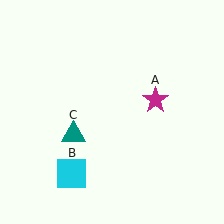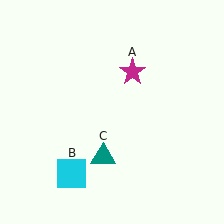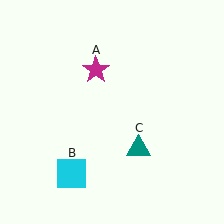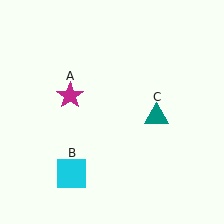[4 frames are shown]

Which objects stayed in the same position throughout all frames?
Cyan square (object B) remained stationary.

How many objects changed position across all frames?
2 objects changed position: magenta star (object A), teal triangle (object C).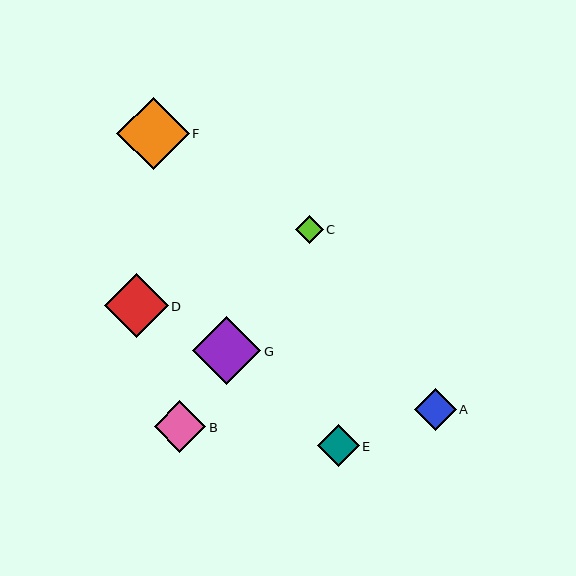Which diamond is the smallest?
Diamond C is the smallest with a size of approximately 28 pixels.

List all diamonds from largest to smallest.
From largest to smallest: F, G, D, B, E, A, C.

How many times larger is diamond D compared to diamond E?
Diamond D is approximately 1.5 times the size of diamond E.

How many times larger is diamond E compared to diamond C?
Diamond E is approximately 1.5 times the size of diamond C.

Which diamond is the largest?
Diamond F is the largest with a size of approximately 73 pixels.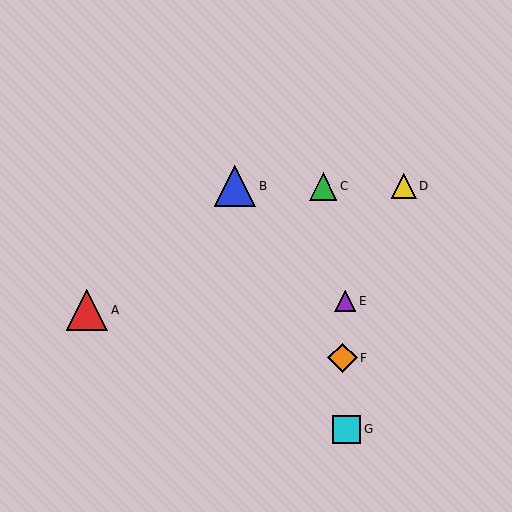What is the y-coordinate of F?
Object F is at y≈358.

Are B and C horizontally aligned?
Yes, both are at y≈186.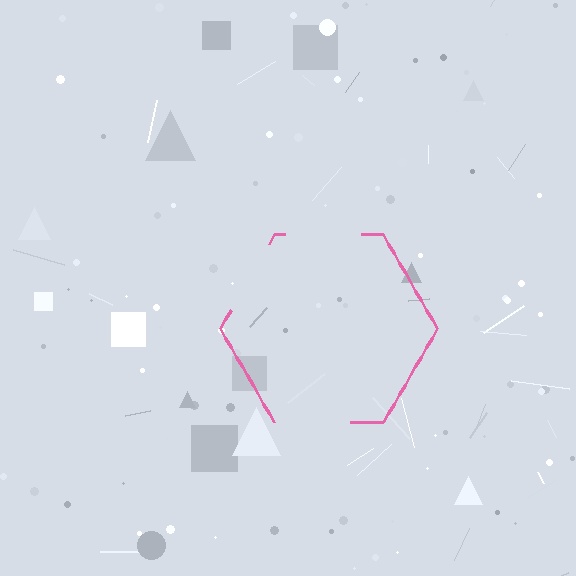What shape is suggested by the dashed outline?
The dashed outline suggests a hexagon.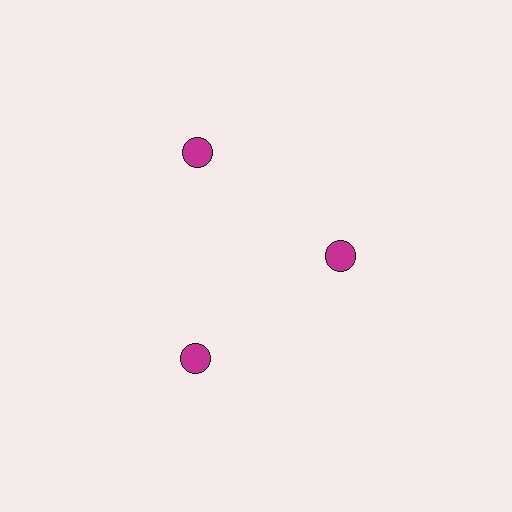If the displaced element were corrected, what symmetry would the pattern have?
It would have 3-fold rotational symmetry — the pattern would map onto itself every 120 degrees.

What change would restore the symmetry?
The symmetry would be restored by moving it outward, back onto the ring so that all 3 circles sit at equal angles and equal distance from the center.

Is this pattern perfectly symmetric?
No. The 3 magenta circles are arranged in a ring, but one element near the 3 o'clock position is pulled inward toward the center, breaking the 3-fold rotational symmetry.